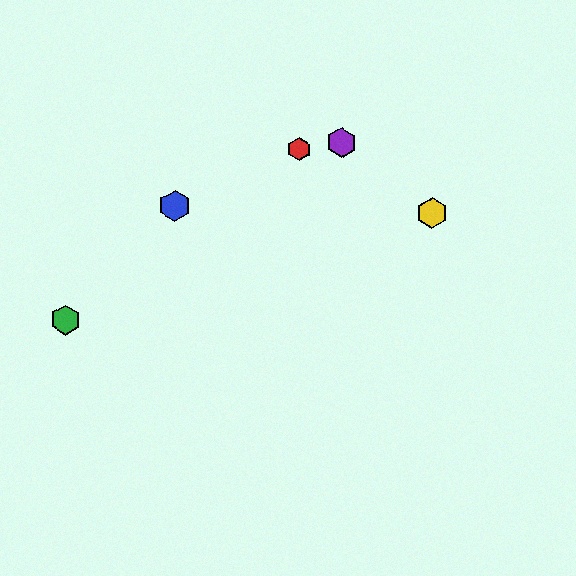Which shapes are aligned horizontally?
The blue hexagon, the yellow hexagon are aligned horizontally.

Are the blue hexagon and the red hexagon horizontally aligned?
No, the blue hexagon is at y≈206 and the red hexagon is at y≈149.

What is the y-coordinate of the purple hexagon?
The purple hexagon is at y≈143.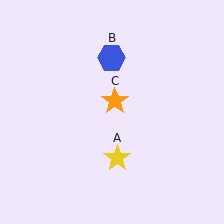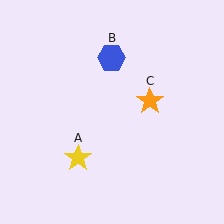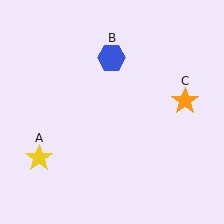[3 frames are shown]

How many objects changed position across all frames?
2 objects changed position: yellow star (object A), orange star (object C).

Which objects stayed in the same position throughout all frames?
Blue hexagon (object B) remained stationary.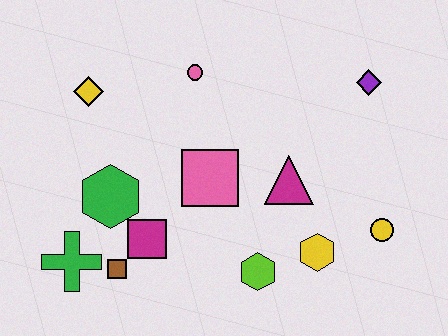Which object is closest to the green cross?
The brown square is closest to the green cross.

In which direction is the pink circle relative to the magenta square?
The pink circle is above the magenta square.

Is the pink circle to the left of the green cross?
No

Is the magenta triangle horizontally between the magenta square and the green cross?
No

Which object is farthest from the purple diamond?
The green cross is farthest from the purple diamond.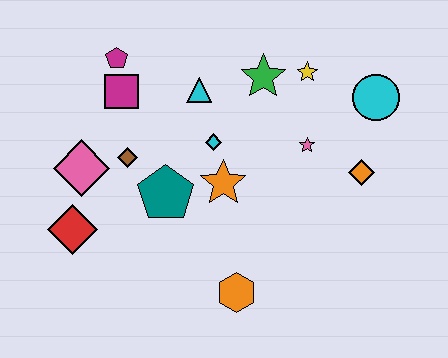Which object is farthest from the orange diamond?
The red diamond is farthest from the orange diamond.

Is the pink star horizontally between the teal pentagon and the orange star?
No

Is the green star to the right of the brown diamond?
Yes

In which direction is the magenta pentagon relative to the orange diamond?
The magenta pentagon is to the left of the orange diamond.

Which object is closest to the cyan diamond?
The orange star is closest to the cyan diamond.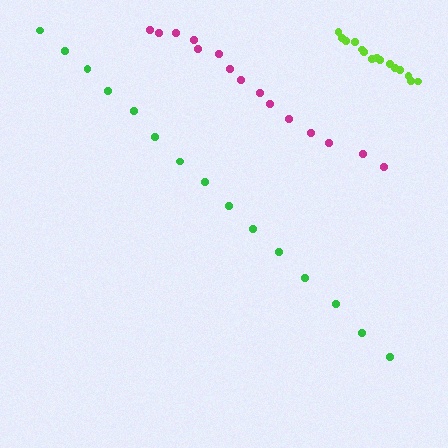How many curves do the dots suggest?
There are 3 distinct paths.